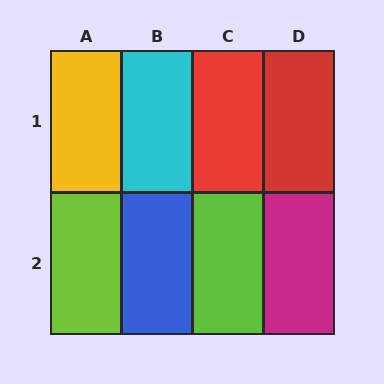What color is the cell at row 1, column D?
Red.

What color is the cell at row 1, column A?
Yellow.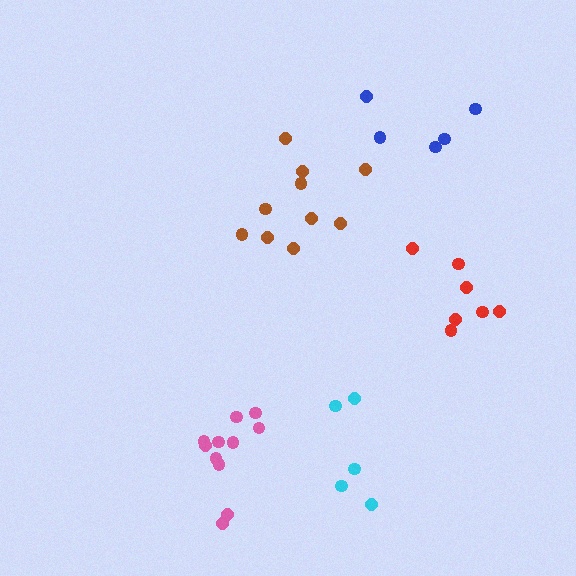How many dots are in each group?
Group 1: 5 dots, Group 2: 10 dots, Group 3: 7 dots, Group 4: 11 dots, Group 5: 5 dots (38 total).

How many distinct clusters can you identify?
There are 5 distinct clusters.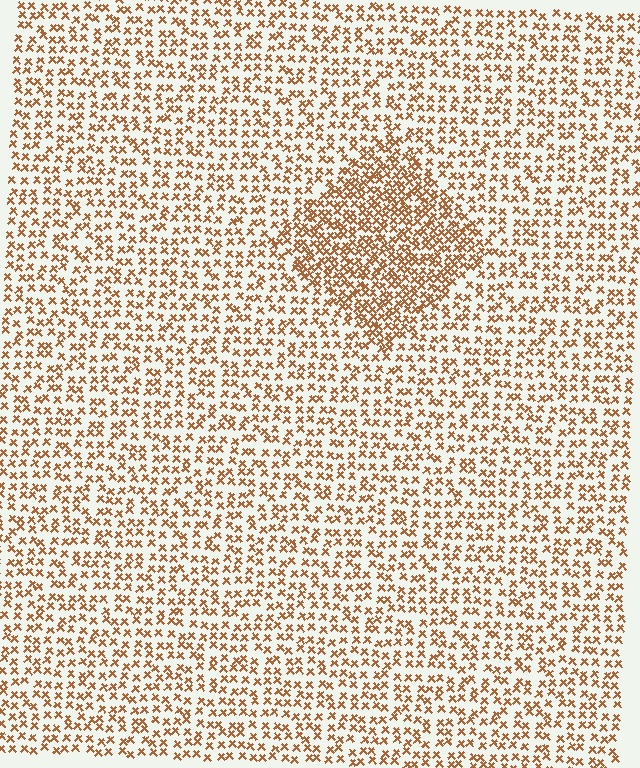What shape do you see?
I see a diamond.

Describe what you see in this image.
The image contains small brown elements arranged at two different densities. A diamond-shaped region is visible where the elements are more densely packed than the surrounding area.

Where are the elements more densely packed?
The elements are more densely packed inside the diamond boundary.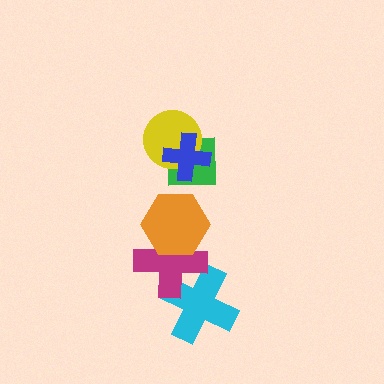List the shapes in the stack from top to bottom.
From top to bottom: the blue cross, the yellow circle, the green square, the orange hexagon, the magenta cross, the cyan cross.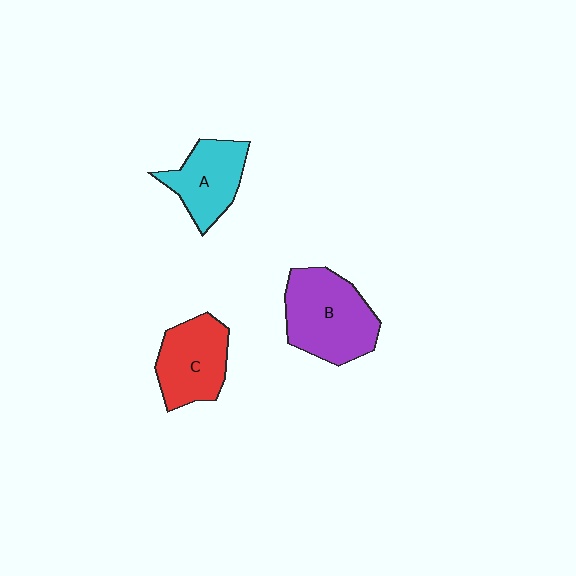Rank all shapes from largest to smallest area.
From largest to smallest: B (purple), C (red), A (cyan).